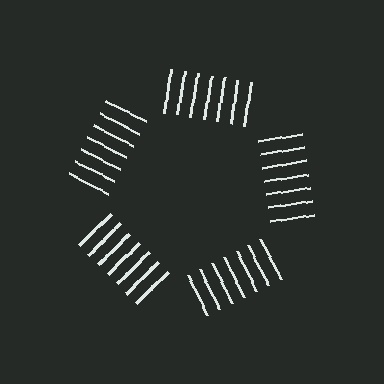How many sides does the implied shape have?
5 sides — the line-ends trace a pentagon.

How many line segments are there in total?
35 — 7 along each of the 5 edges.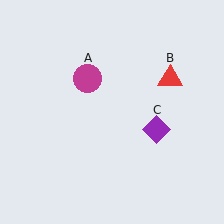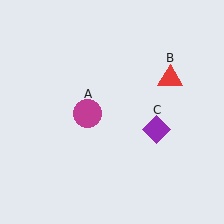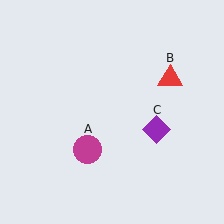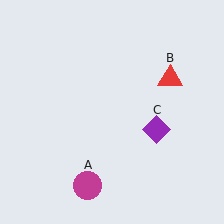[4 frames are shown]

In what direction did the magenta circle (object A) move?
The magenta circle (object A) moved down.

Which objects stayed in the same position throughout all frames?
Red triangle (object B) and purple diamond (object C) remained stationary.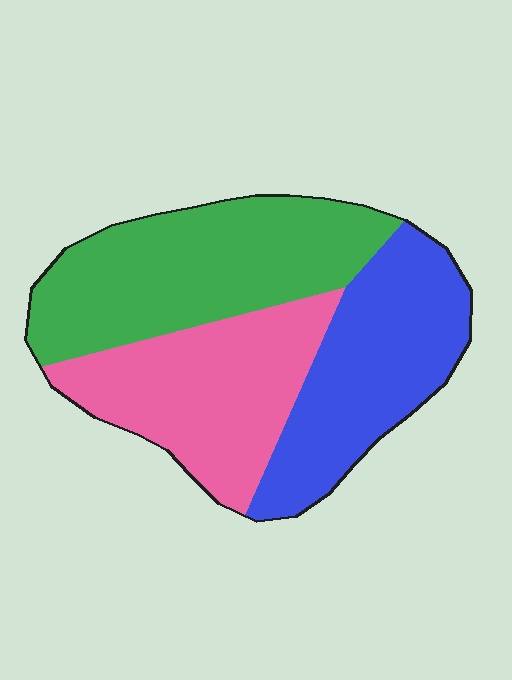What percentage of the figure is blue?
Blue covers 31% of the figure.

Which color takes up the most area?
Green, at roughly 40%.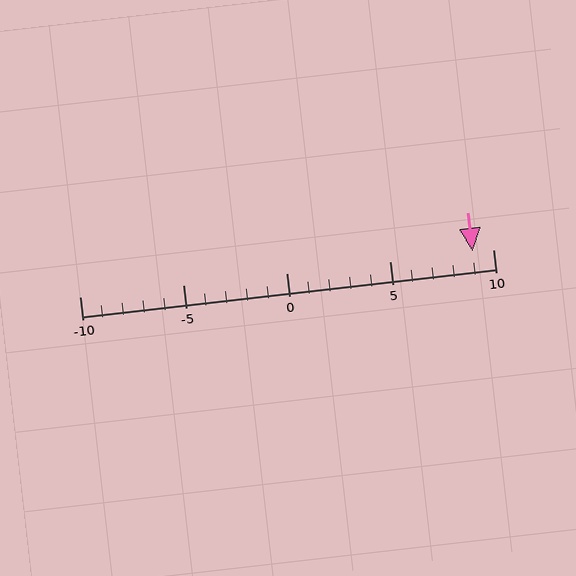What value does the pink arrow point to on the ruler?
The pink arrow points to approximately 9.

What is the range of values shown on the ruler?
The ruler shows values from -10 to 10.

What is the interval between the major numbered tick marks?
The major tick marks are spaced 5 units apart.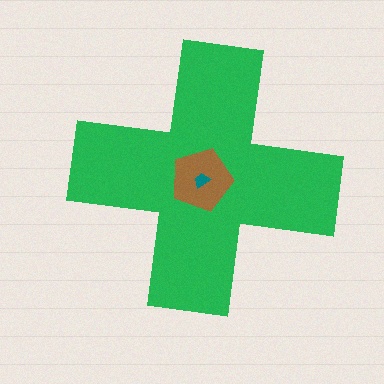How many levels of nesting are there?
3.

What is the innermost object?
The teal trapezoid.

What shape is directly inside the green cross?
The brown pentagon.